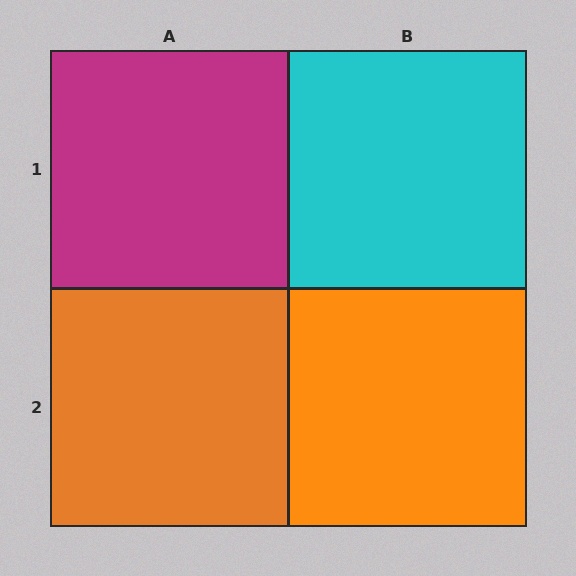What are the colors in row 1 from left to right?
Magenta, cyan.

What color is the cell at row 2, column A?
Orange.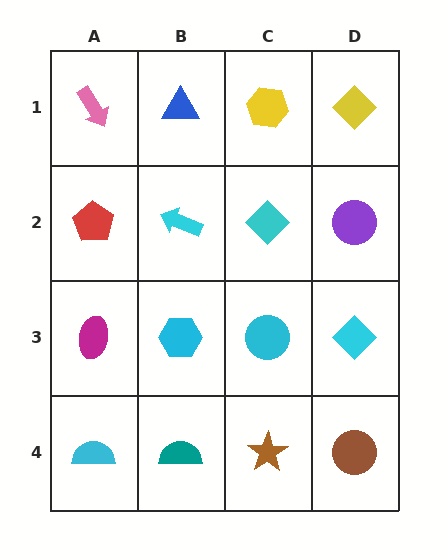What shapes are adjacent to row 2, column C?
A yellow hexagon (row 1, column C), a cyan circle (row 3, column C), a cyan arrow (row 2, column B), a purple circle (row 2, column D).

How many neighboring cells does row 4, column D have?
2.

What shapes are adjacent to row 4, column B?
A cyan hexagon (row 3, column B), a cyan semicircle (row 4, column A), a brown star (row 4, column C).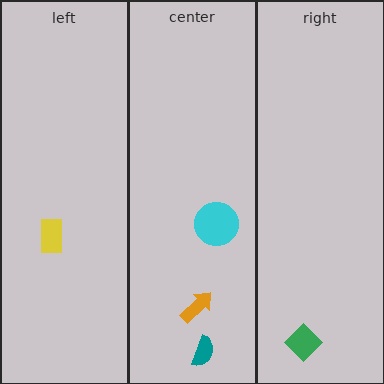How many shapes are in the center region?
3.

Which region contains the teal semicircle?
The center region.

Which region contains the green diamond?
The right region.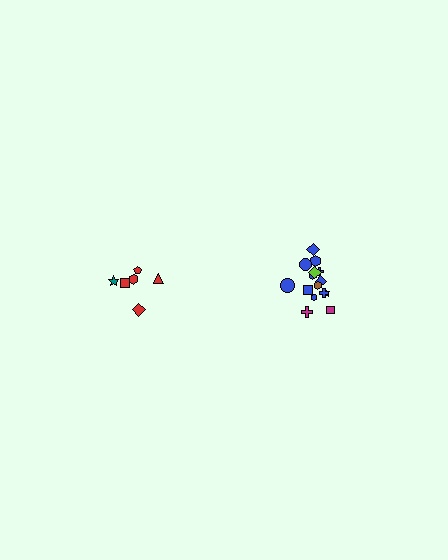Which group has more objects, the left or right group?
The right group.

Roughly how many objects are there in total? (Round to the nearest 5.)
Roughly 20 objects in total.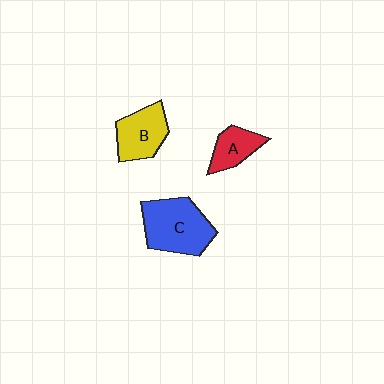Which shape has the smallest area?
Shape A (red).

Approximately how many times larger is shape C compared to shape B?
Approximately 1.4 times.